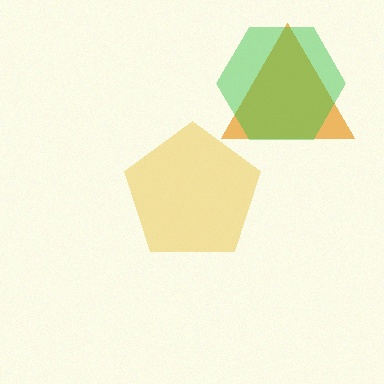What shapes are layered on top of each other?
The layered shapes are: a yellow pentagon, an orange triangle, a green hexagon.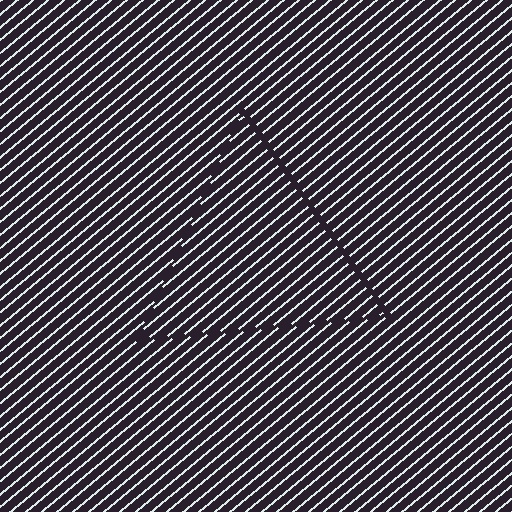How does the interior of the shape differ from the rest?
The interior of the shape contains the same grating, shifted by half a period — the contour is defined by the phase discontinuity where line-ends from the inner and outer gratings abut.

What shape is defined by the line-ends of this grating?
An illusory triangle. The interior of the shape contains the same grating, shifted by half a period — the contour is defined by the phase discontinuity where line-ends from the inner and outer gratings abut.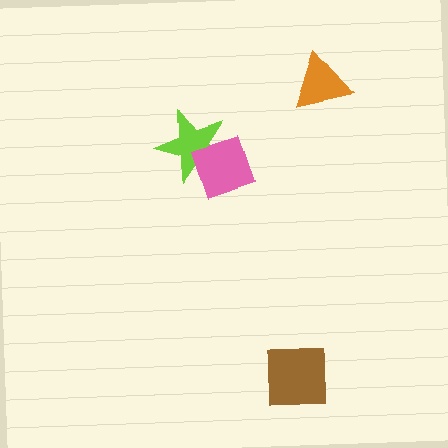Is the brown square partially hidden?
No, no other shape covers it.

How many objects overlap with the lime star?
1 object overlaps with the lime star.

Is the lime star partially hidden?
Yes, it is partially covered by another shape.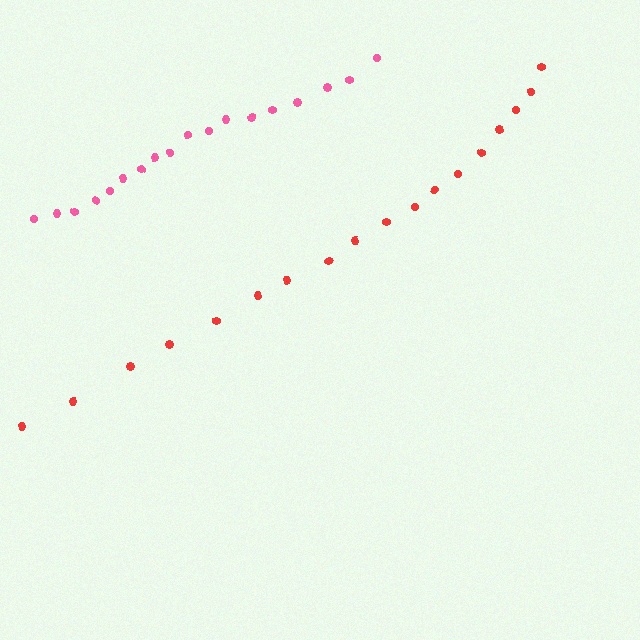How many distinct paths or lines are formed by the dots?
There are 2 distinct paths.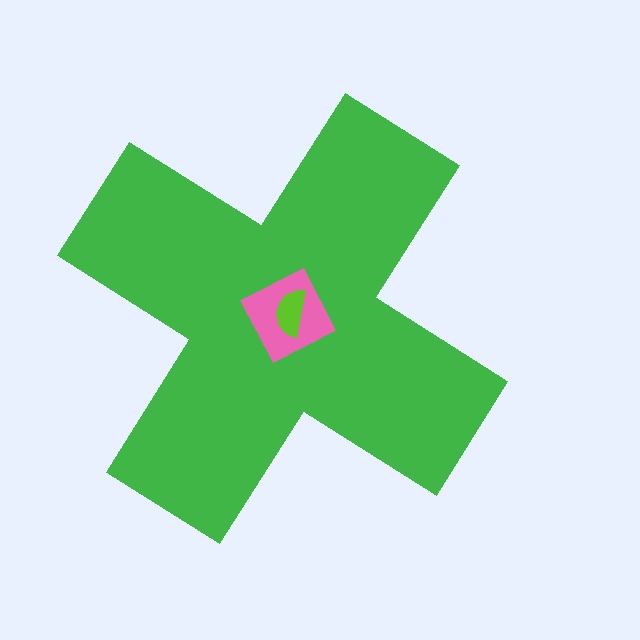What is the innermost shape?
The lime semicircle.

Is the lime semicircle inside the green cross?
Yes.